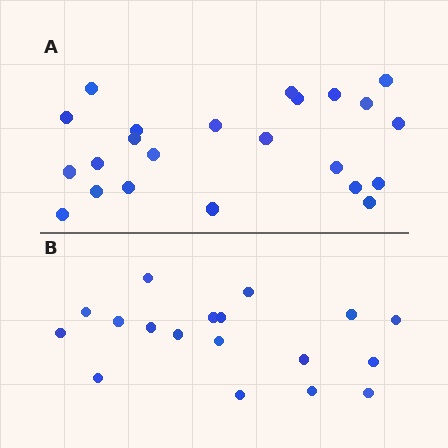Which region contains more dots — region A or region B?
Region A (the top region) has more dots.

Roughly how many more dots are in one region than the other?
Region A has about 5 more dots than region B.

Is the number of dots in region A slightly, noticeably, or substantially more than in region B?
Region A has noticeably more, but not dramatically so. The ratio is roughly 1.3 to 1.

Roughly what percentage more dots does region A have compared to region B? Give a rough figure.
About 30% more.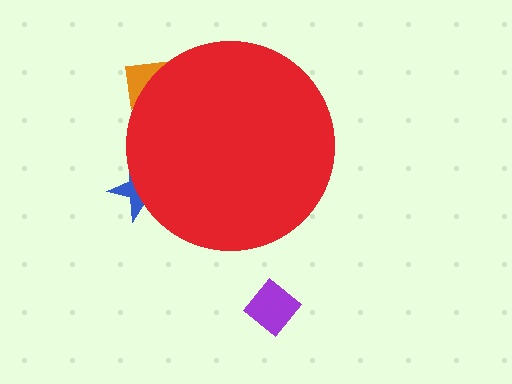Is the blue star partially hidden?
Yes, the blue star is partially hidden behind the red circle.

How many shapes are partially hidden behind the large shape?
2 shapes are partially hidden.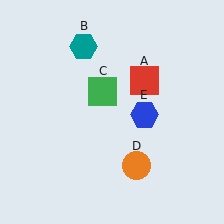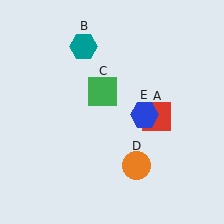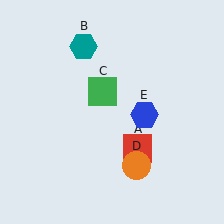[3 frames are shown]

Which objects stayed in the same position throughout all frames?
Teal hexagon (object B) and green square (object C) and orange circle (object D) and blue hexagon (object E) remained stationary.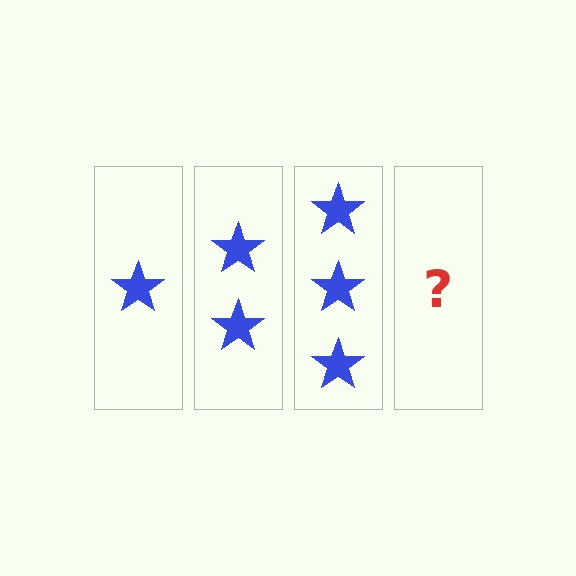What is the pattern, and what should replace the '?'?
The pattern is that each step adds one more star. The '?' should be 4 stars.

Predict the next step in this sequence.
The next step is 4 stars.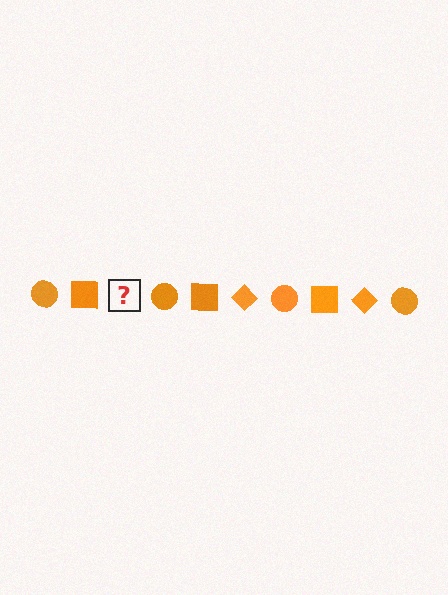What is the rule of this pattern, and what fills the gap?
The rule is that the pattern cycles through circle, square, diamond shapes in orange. The gap should be filled with an orange diamond.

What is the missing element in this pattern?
The missing element is an orange diamond.